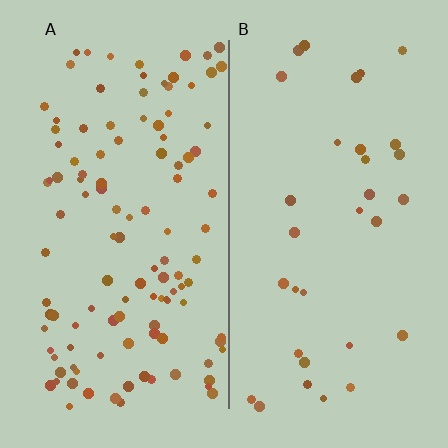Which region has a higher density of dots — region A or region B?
A (the left).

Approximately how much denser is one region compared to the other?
Approximately 3.5× — region A over region B.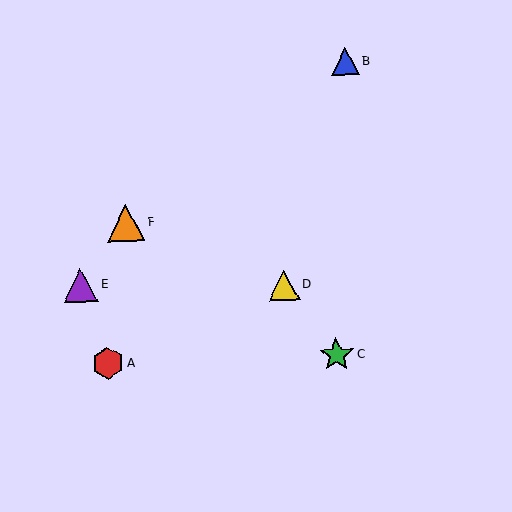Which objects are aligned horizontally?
Objects A, C are aligned horizontally.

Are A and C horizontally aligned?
Yes, both are at y≈364.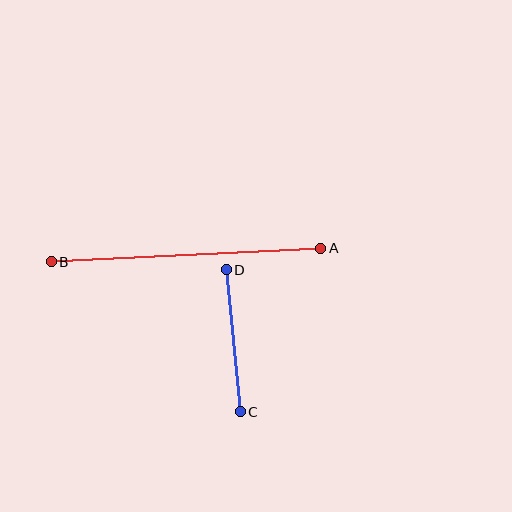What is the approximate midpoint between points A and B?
The midpoint is at approximately (186, 255) pixels.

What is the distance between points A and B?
The distance is approximately 270 pixels.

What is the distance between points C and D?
The distance is approximately 143 pixels.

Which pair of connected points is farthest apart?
Points A and B are farthest apart.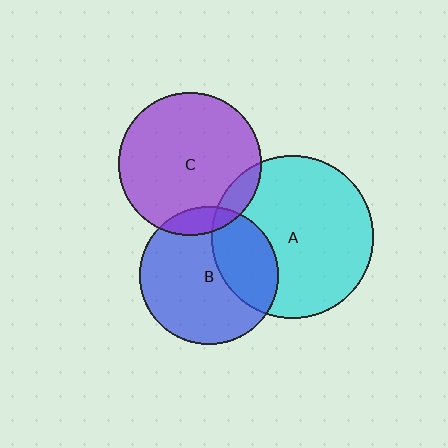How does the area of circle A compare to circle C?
Approximately 1.3 times.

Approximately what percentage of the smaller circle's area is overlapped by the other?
Approximately 10%.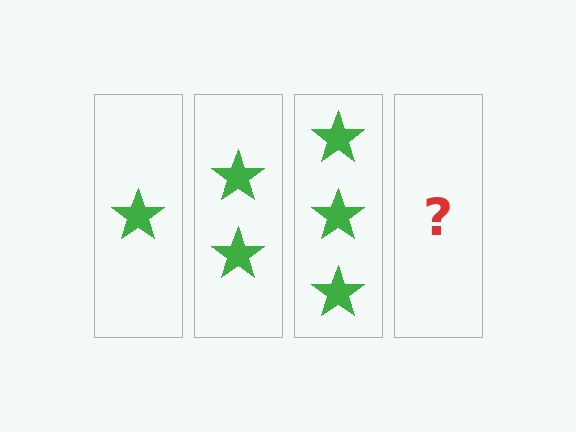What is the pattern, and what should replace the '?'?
The pattern is that each step adds one more star. The '?' should be 4 stars.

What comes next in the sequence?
The next element should be 4 stars.